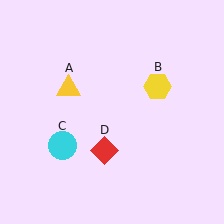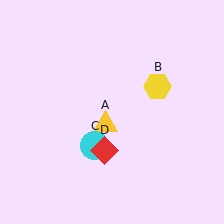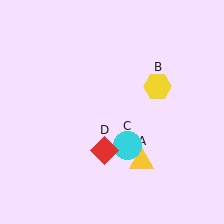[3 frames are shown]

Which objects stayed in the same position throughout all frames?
Yellow hexagon (object B) and red diamond (object D) remained stationary.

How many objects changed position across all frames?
2 objects changed position: yellow triangle (object A), cyan circle (object C).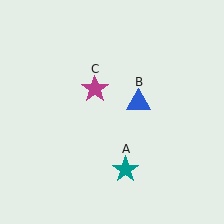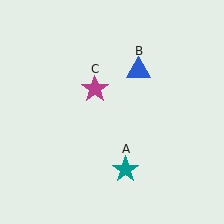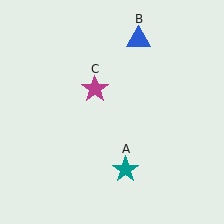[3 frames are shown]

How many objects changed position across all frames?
1 object changed position: blue triangle (object B).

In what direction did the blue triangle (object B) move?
The blue triangle (object B) moved up.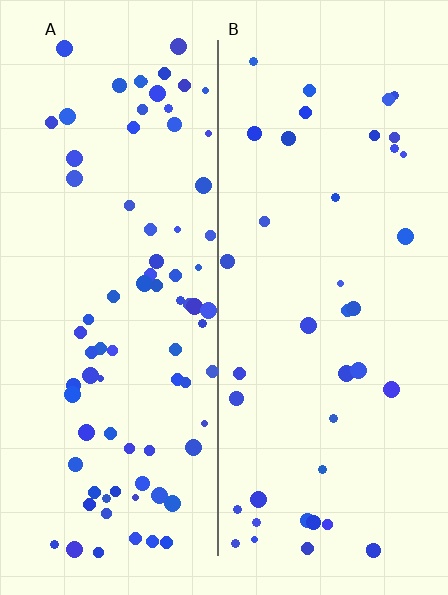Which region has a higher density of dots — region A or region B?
A (the left).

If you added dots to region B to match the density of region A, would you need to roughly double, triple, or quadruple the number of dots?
Approximately double.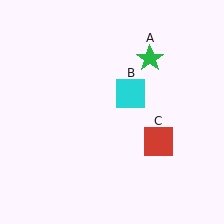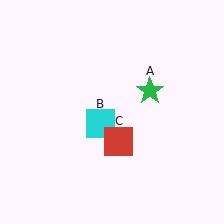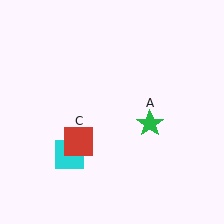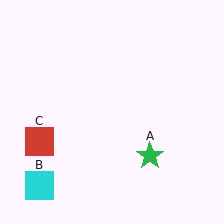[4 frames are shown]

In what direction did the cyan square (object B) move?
The cyan square (object B) moved down and to the left.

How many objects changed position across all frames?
3 objects changed position: green star (object A), cyan square (object B), red square (object C).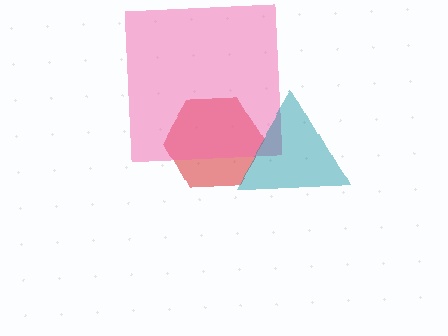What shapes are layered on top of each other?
The layered shapes are: a red hexagon, a pink square, a teal triangle.